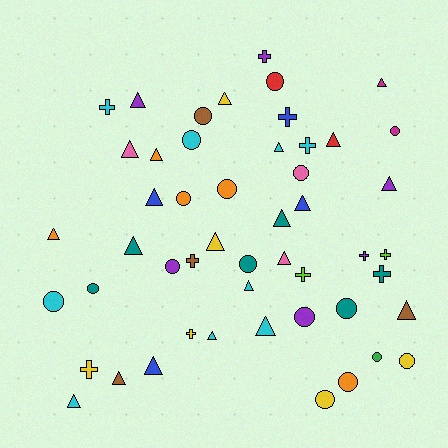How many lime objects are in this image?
There are 2 lime objects.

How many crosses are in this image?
There are 11 crosses.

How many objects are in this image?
There are 50 objects.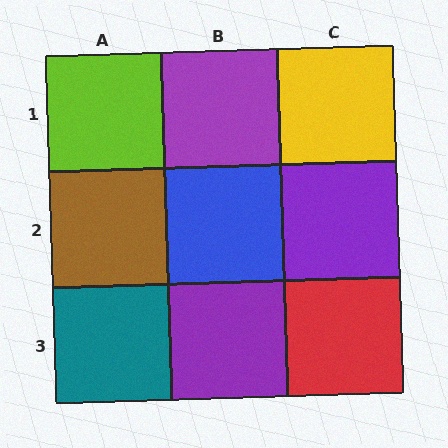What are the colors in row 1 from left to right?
Lime, purple, yellow.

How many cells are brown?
1 cell is brown.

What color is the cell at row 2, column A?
Brown.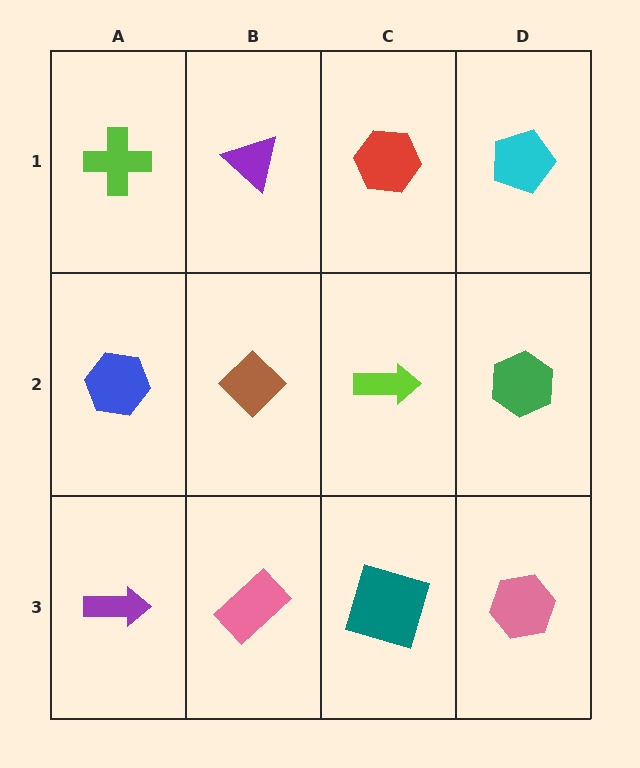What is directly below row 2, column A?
A purple arrow.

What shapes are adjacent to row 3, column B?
A brown diamond (row 2, column B), a purple arrow (row 3, column A), a teal square (row 3, column C).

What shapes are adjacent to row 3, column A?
A blue hexagon (row 2, column A), a pink rectangle (row 3, column B).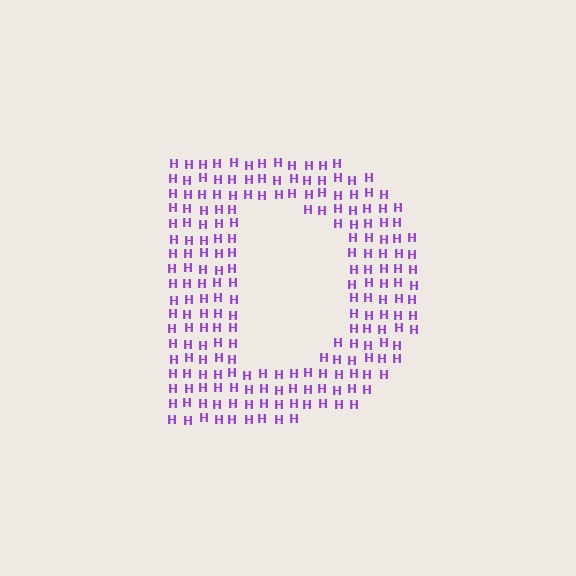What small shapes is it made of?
It is made of small letter H's.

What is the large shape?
The large shape is the letter D.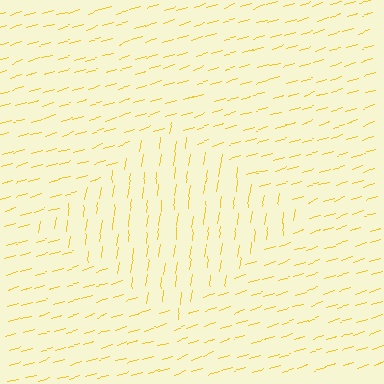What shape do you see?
I see a diamond.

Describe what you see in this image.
The image is filled with small yellow line segments. A diamond region in the image has lines oriented differently from the surrounding lines, creating a visible texture boundary.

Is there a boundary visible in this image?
Yes, there is a texture boundary formed by a change in line orientation.